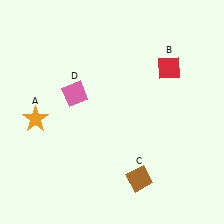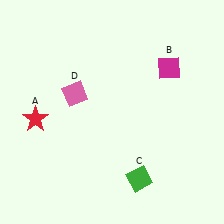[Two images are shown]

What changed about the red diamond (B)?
In Image 1, B is red. In Image 2, it changed to magenta.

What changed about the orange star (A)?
In Image 1, A is orange. In Image 2, it changed to red.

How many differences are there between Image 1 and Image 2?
There are 3 differences between the two images.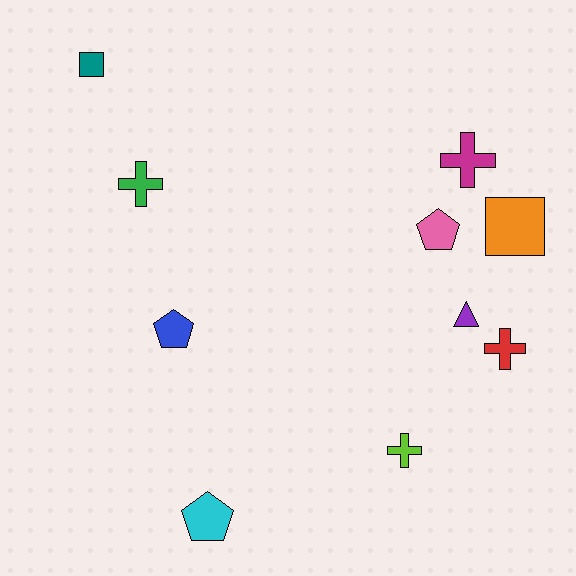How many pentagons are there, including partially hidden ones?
There are 3 pentagons.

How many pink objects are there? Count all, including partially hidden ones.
There is 1 pink object.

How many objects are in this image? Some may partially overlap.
There are 10 objects.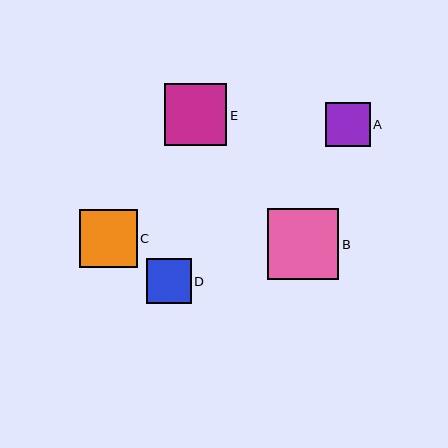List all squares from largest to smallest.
From largest to smallest: B, E, C, D, A.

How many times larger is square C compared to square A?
Square C is approximately 1.3 times the size of square A.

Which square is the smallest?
Square A is the smallest with a size of approximately 45 pixels.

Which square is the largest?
Square B is the largest with a size of approximately 71 pixels.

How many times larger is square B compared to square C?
Square B is approximately 1.2 times the size of square C.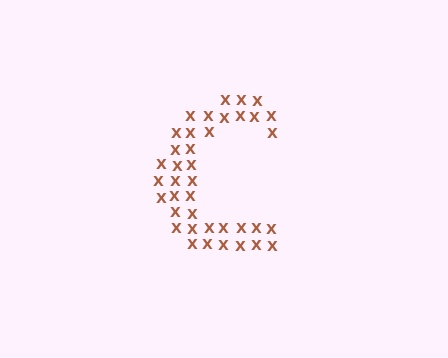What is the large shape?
The large shape is the letter C.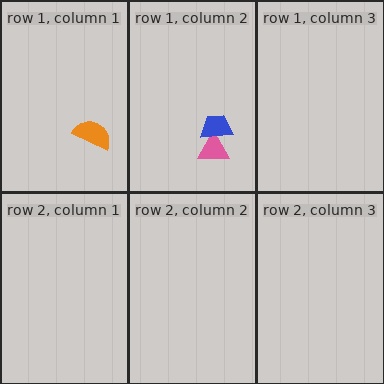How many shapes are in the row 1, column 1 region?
1.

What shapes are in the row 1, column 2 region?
The pink triangle, the blue trapezoid.